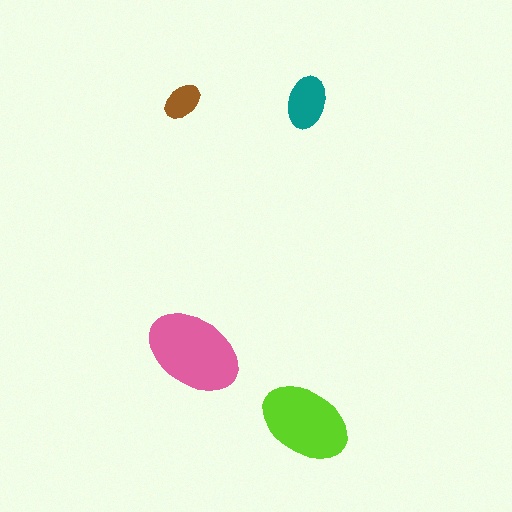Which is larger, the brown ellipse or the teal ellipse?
The teal one.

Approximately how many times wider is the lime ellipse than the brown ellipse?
About 2.5 times wider.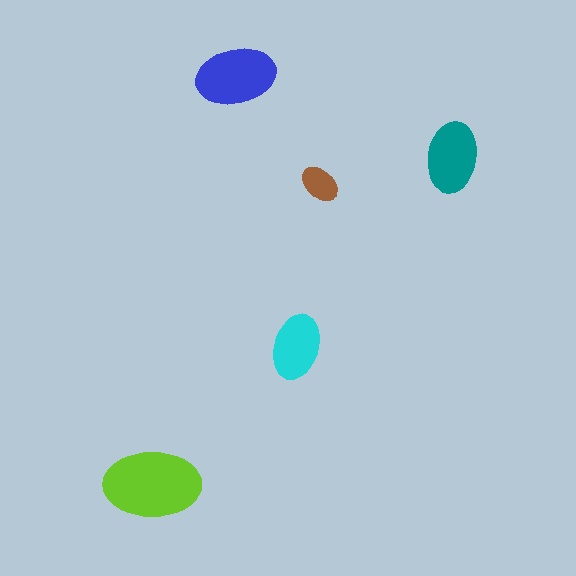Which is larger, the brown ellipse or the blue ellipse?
The blue one.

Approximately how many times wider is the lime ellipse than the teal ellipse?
About 1.5 times wider.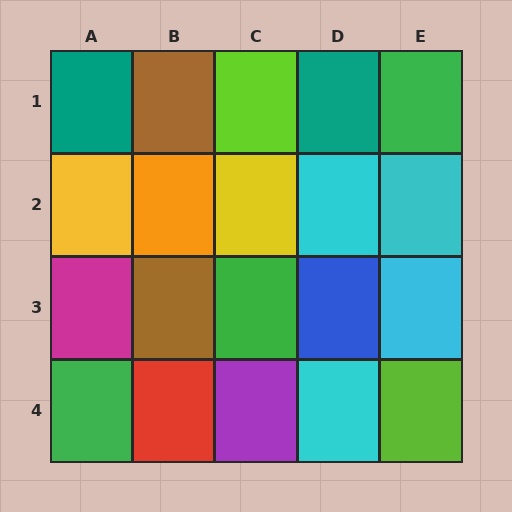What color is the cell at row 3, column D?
Blue.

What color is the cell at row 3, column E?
Cyan.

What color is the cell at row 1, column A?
Teal.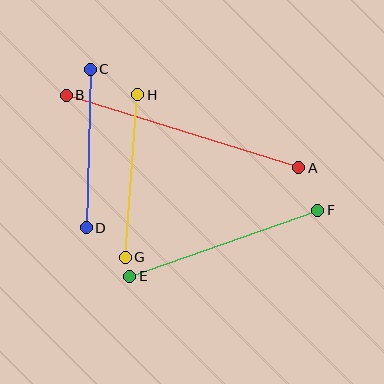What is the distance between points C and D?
The distance is approximately 159 pixels.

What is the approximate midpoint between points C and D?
The midpoint is at approximately (88, 149) pixels.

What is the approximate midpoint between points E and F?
The midpoint is at approximately (224, 243) pixels.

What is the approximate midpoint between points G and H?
The midpoint is at approximately (131, 176) pixels.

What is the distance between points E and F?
The distance is approximately 199 pixels.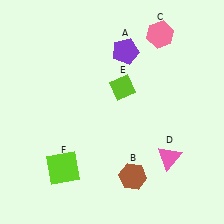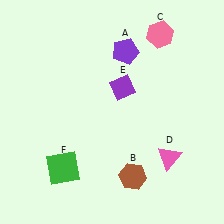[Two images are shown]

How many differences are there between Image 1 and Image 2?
There are 2 differences between the two images.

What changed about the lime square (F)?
In Image 1, F is lime. In Image 2, it changed to green.